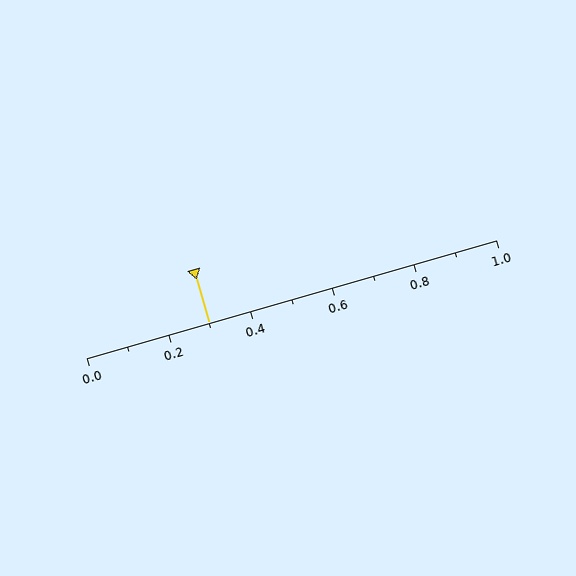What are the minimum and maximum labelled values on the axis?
The axis runs from 0.0 to 1.0.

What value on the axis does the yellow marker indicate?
The marker indicates approximately 0.3.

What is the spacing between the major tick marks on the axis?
The major ticks are spaced 0.2 apart.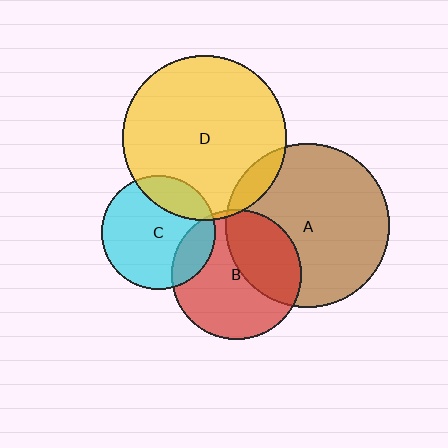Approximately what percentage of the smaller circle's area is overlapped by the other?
Approximately 20%.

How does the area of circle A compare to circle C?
Approximately 2.1 times.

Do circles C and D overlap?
Yes.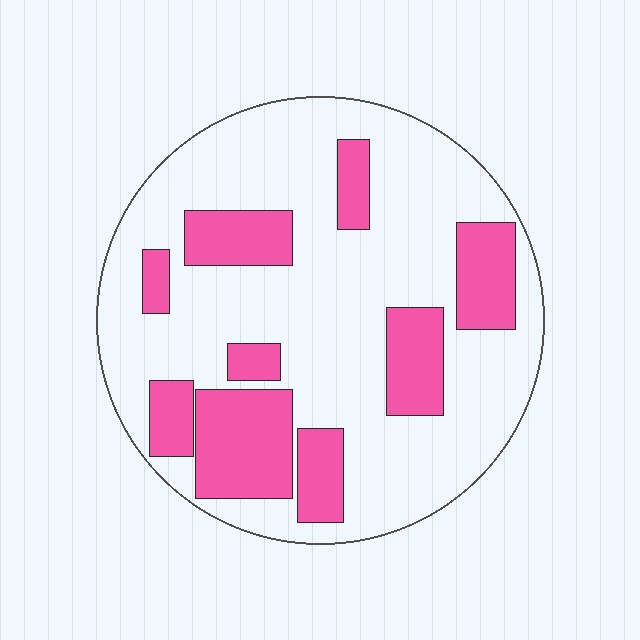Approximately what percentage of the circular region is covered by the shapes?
Approximately 30%.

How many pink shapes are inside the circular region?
9.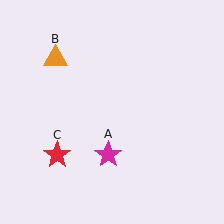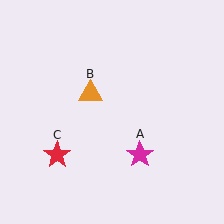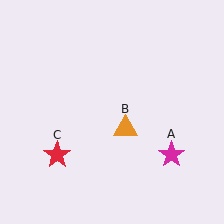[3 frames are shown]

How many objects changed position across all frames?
2 objects changed position: magenta star (object A), orange triangle (object B).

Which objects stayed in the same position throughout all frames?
Red star (object C) remained stationary.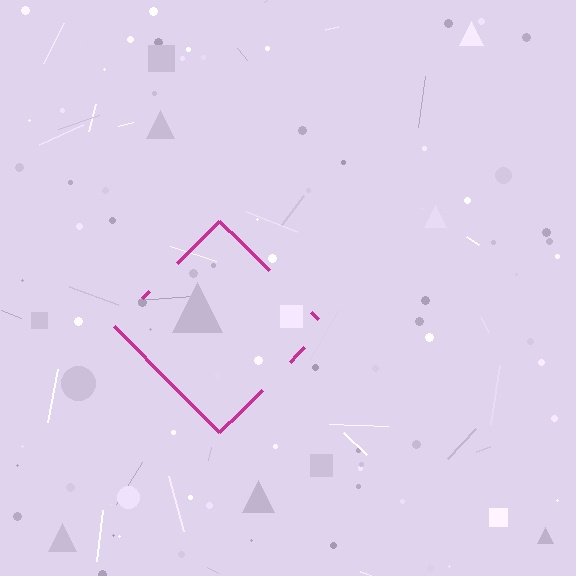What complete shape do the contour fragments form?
The contour fragments form a diamond.